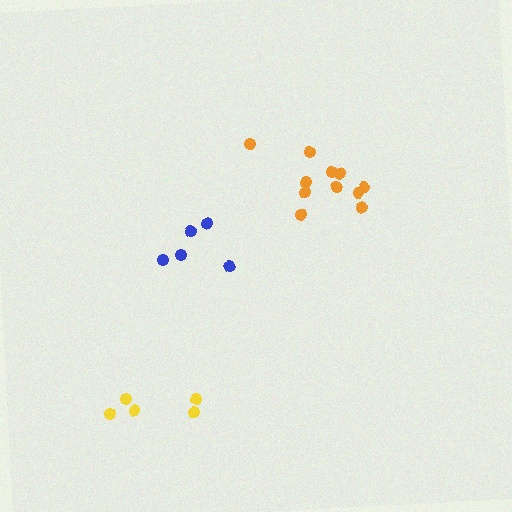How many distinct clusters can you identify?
There are 3 distinct clusters.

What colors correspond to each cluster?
The clusters are colored: blue, yellow, orange.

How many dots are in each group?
Group 1: 5 dots, Group 2: 5 dots, Group 3: 11 dots (21 total).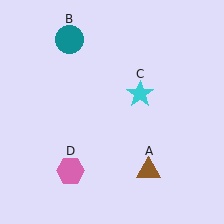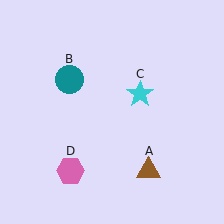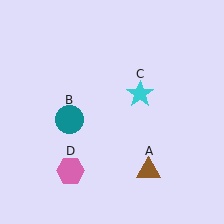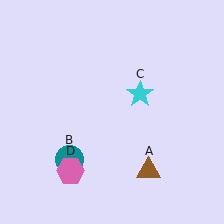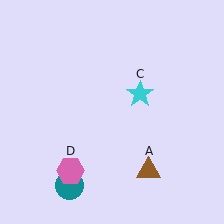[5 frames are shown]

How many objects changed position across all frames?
1 object changed position: teal circle (object B).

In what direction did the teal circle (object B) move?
The teal circle (object B) moved down.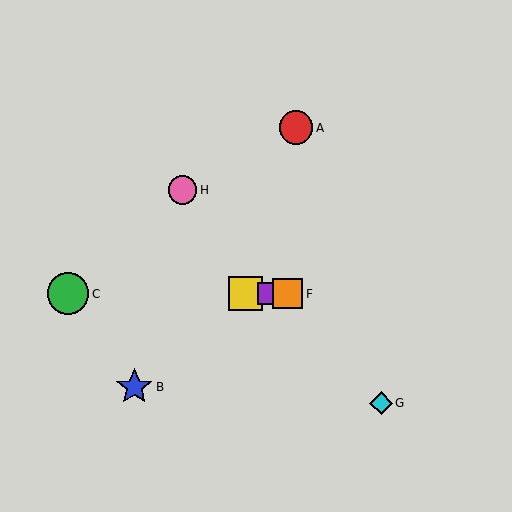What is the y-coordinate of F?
Object F is at y≈294.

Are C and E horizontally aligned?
Yes, both are at y≈294.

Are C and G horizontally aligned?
No, C is at y≈294 and G is at y≈403.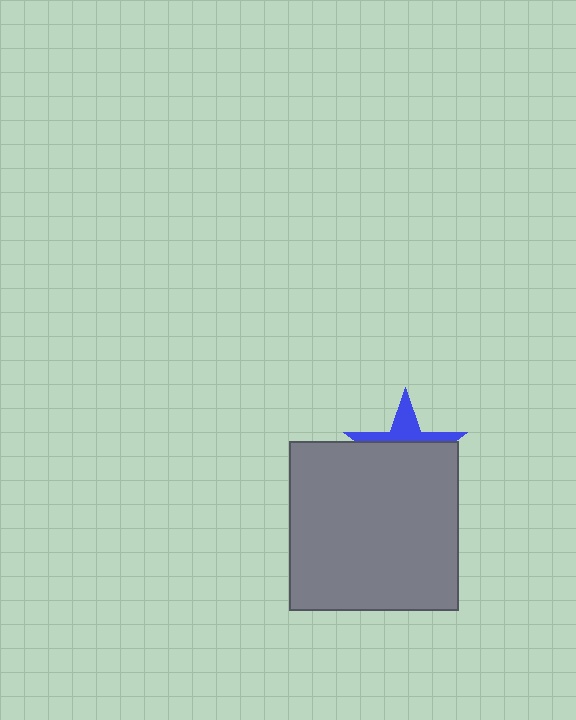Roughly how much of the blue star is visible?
A small part of it is visible (roughly 36%).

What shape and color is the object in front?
The object in front is a gray square.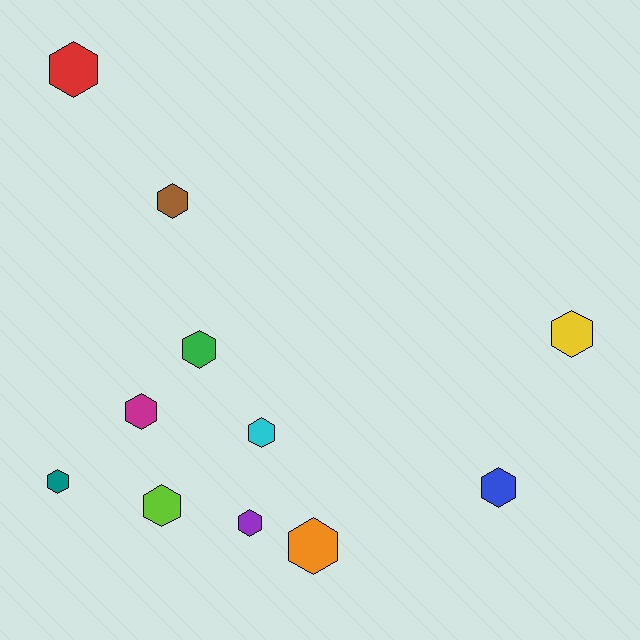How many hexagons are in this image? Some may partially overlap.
There are 11 hexagons.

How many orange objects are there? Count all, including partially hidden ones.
There is 1 orange object.